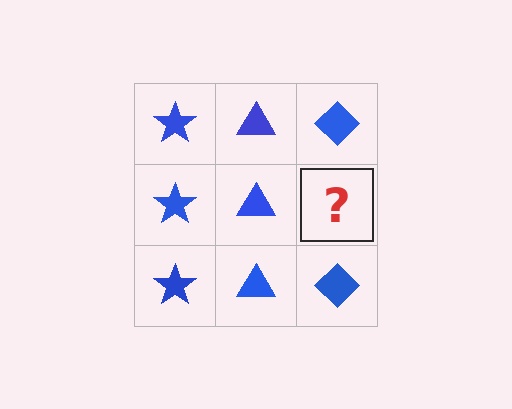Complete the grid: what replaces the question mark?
The question mark should be replaced with a blue diamond.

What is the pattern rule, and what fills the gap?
The rule is that each column has a consistent shape. The gap should be filled with a blue diamond.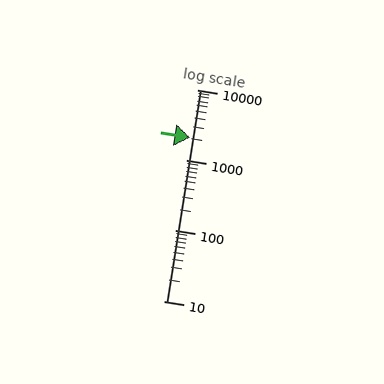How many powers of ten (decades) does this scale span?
The scale spans 3 decades, from 10 to 10000.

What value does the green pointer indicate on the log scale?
The pointer indicates approximately 2100.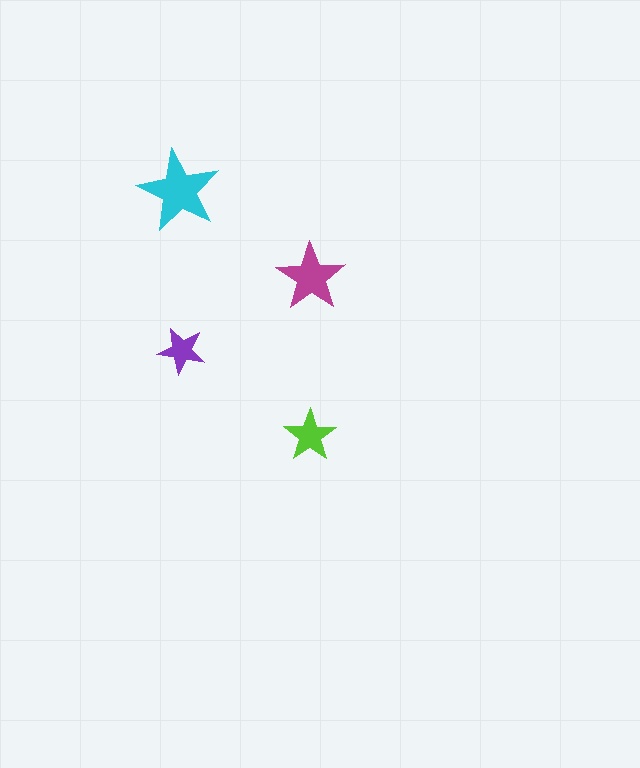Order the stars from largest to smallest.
the cyan one, the magenta one, the lime one, the purple one.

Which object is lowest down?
The lime star is bottommost.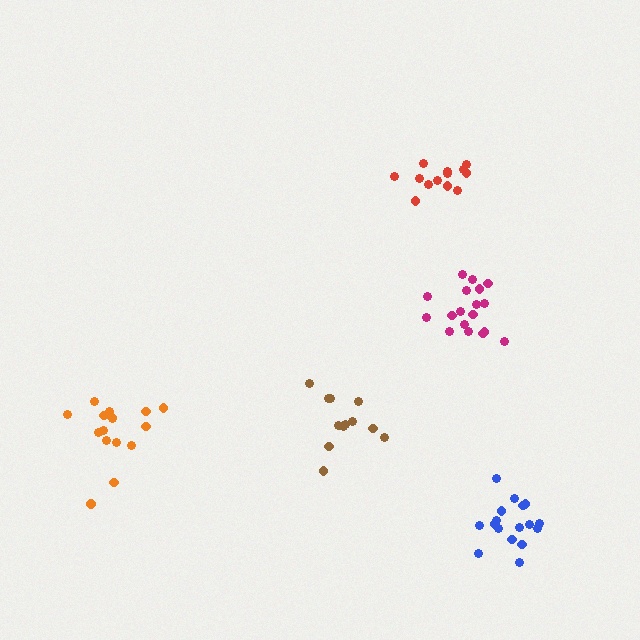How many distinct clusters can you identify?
There are 5 distinct clusters.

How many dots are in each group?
Group 1: 13 dots, Group 2: 17 dots, Group 3: 12 dots, Group 4: 18 dots, Group 5: 17 dots (77 total).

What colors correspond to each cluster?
The clusters are colored: red, orange, brown, magenta, blue.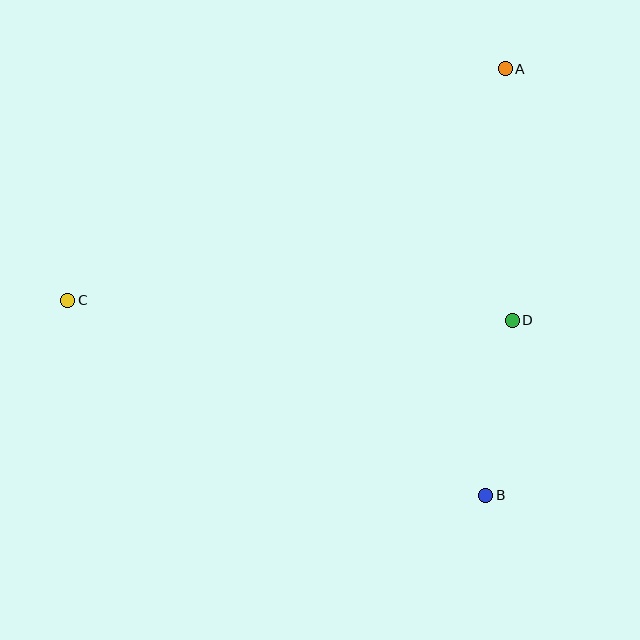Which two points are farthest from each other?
Points A and C are farthest from each other.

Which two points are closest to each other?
Points B and D are closest to each other.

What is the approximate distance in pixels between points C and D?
The distance between C and D is approximately 445 pixels.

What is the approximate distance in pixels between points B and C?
The distance between B and C is approximately 461 pixels.